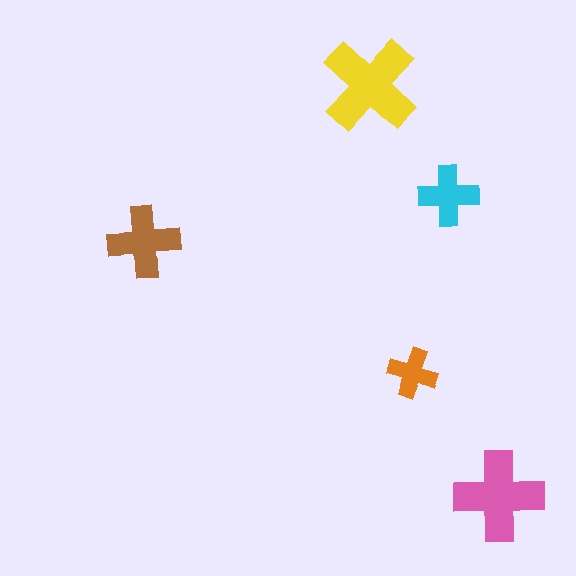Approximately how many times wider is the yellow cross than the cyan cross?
About 1.5 times wider.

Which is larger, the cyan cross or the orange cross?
The cyan one.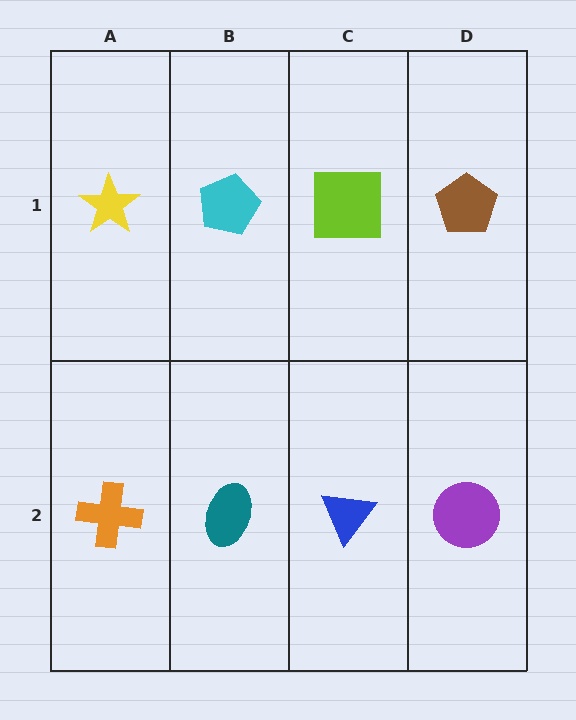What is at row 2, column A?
An orange cross.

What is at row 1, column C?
A lime square.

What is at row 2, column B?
A teal ellipse.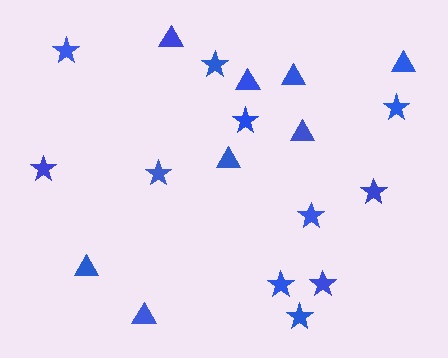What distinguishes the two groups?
There are 2 groups: one group of stars (11) and one group of triangles (8).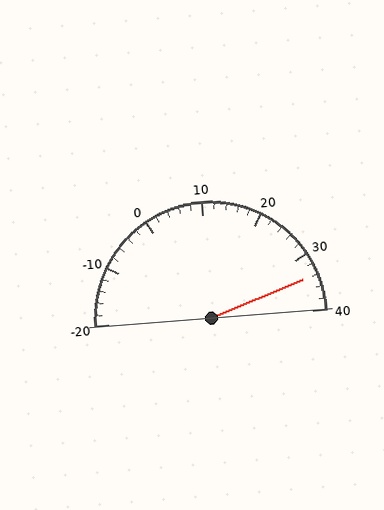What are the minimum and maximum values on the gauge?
The gauge ranges from -20 to 40.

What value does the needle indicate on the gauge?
The needle indicates approximately 34.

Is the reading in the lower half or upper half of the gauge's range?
The reading is in the upper half of the range (-20 to 40).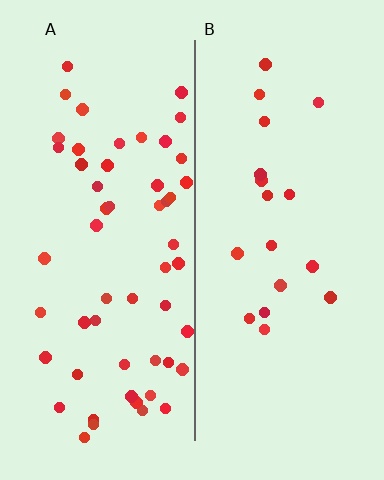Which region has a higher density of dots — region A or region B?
A (the left).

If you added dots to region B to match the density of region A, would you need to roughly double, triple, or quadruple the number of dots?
Approximately triple.